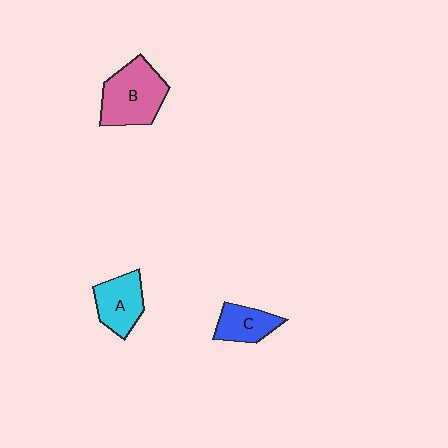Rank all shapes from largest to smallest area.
From largest to smallest: B (pink), A (cyan), C (blue).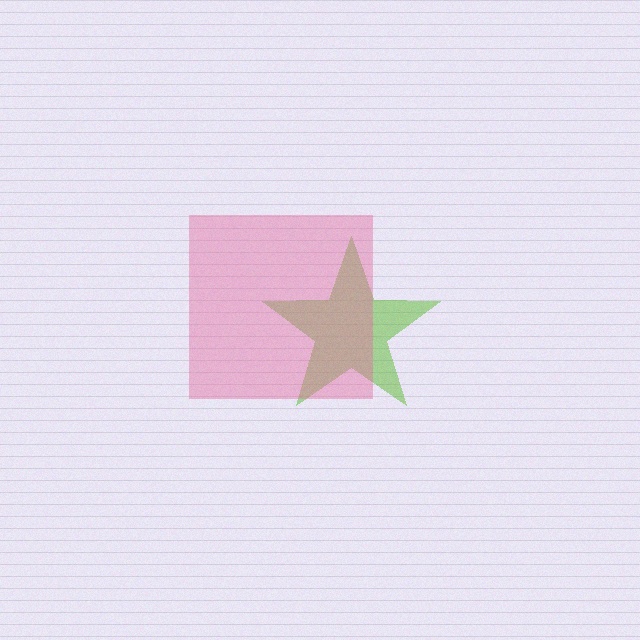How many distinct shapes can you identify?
There are 2 distinct shapes: a lime star, a pink square.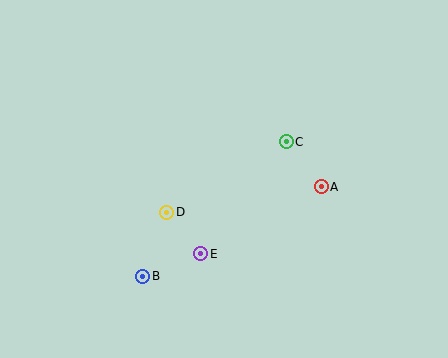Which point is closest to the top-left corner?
Point D is closest to the top-left corner.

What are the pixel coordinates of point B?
Point B is at (143, 276).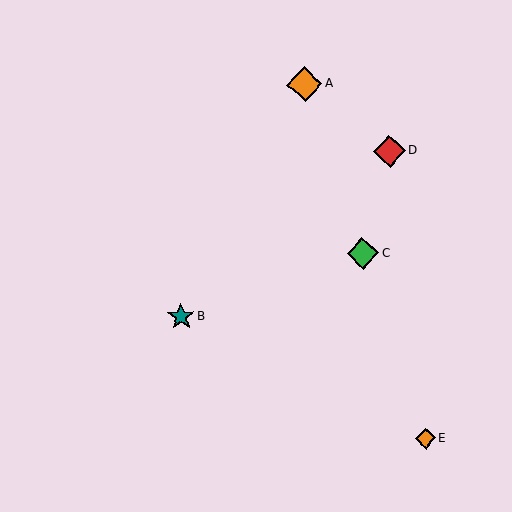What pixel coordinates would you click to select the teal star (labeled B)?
Click at (181, 317) to select the teal star B.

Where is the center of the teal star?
The center of the teal star is at (181, 317).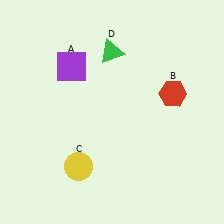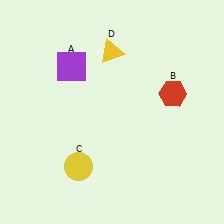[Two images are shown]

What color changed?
The triangle (D) changed from green in Image 1 to yellow in Image 2.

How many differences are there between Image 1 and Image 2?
There is 1 difference between the two images.